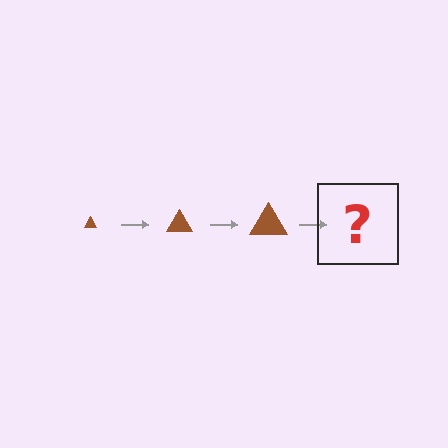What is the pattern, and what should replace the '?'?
The pattern is that the triangle gets progressively larger each step. The '?' should be a brown triangle, larger than the previous one.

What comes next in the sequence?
The next element should be a brown triangle, larger than the previous one.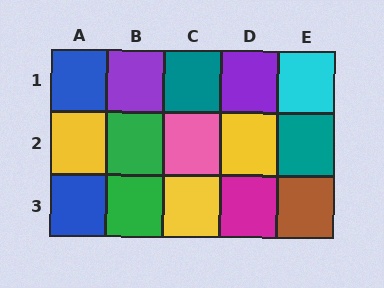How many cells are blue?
2 cells are blue.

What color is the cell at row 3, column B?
Green.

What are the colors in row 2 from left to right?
Yellow, green, pink, yellow, teal.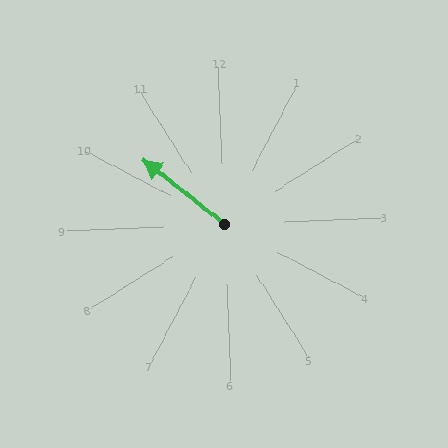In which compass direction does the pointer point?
Northwest.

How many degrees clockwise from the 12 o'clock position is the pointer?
Approximately 311 degrees.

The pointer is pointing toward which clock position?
Roughly 10 o'clock.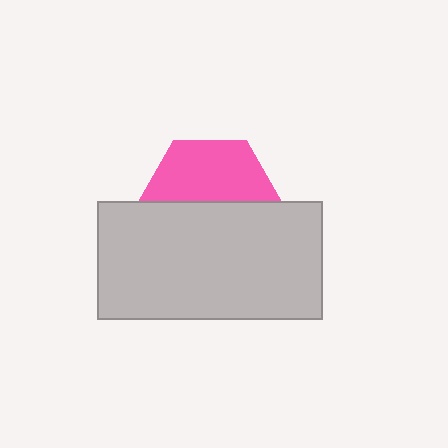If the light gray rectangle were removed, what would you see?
You would see the complete pink hexagon.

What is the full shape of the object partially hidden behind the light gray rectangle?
The partially hidden object is a pink hexagon.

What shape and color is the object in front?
The object in front is a light gray rectangle.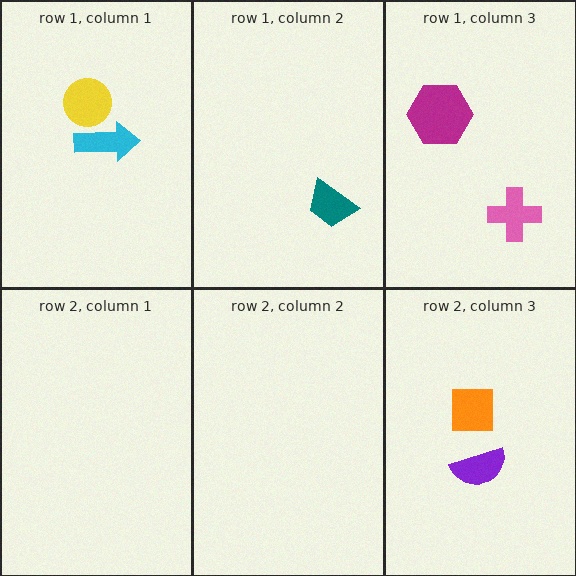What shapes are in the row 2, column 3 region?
The orange square, the purple semicircle.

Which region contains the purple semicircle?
The row 2, column 3 region.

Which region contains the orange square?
The row 2, column 3 region.